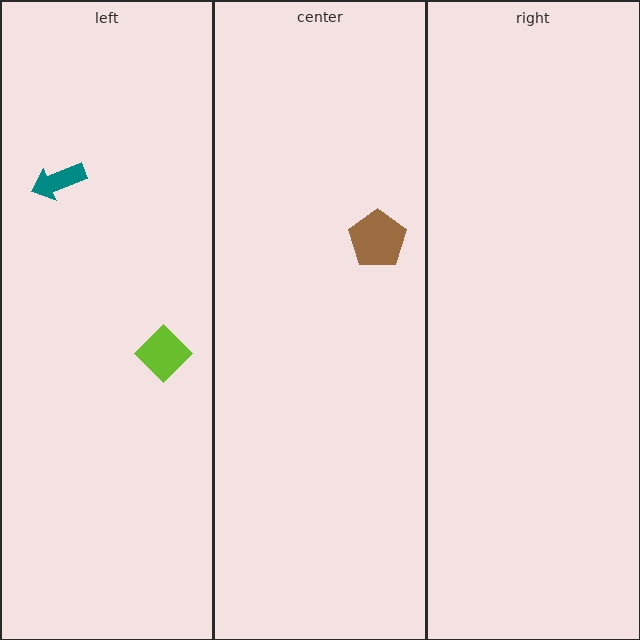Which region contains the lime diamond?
The left region.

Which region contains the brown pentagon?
The center region.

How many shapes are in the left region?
2.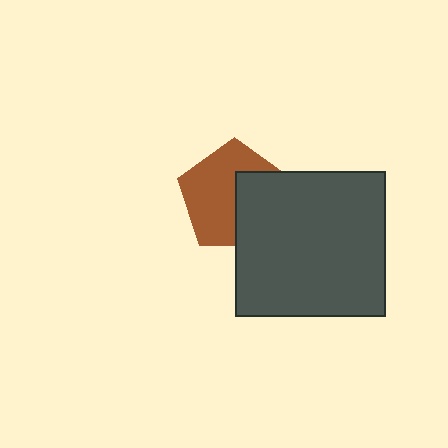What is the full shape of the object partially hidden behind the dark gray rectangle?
The partially hidden object is a brown pentagon.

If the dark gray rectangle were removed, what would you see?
You would see the complete brown pentagon.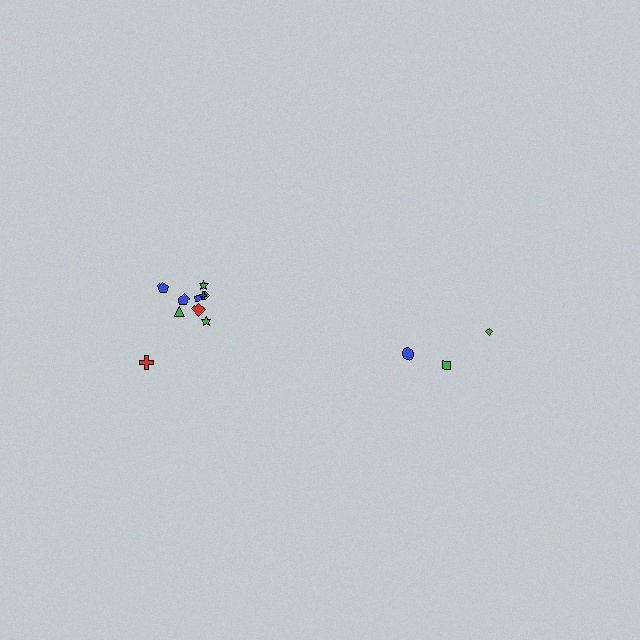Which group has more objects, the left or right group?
The left group.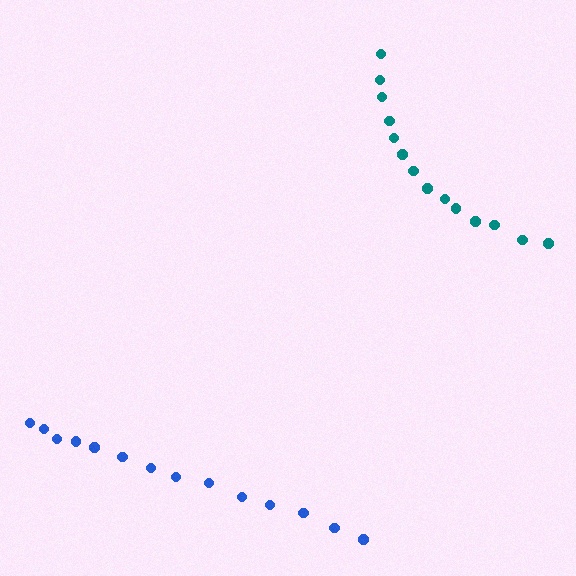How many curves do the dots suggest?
There are 2 distinct paths.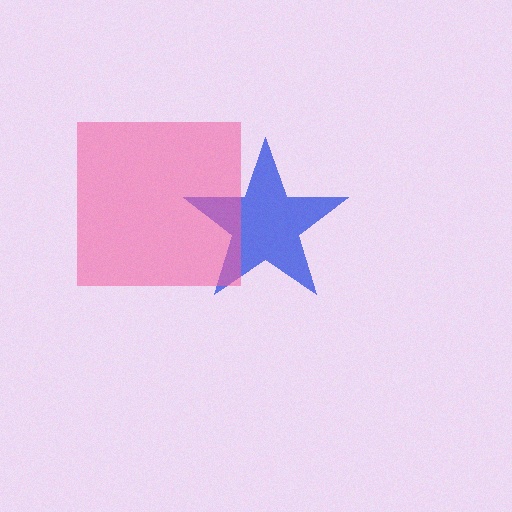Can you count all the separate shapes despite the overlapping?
Yes, there are 2 separate shapes.